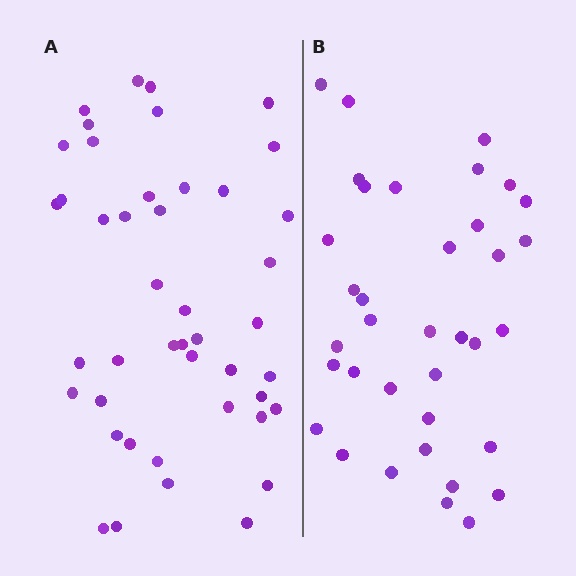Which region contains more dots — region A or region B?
Region A (the left region) has more dots.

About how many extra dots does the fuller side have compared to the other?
Region A has roughly 8 or so more dots than region B.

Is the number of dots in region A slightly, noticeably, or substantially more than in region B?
Region A has only slightly more — the two regions are fairly close. The ratio is roughly 1.2 to 1.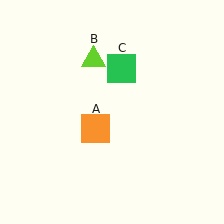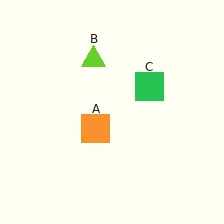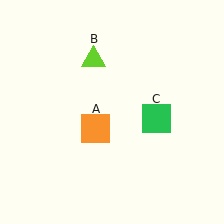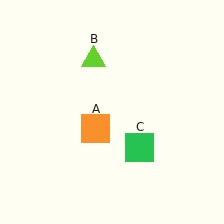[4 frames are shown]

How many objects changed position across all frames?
1 object changed position: green square (object C).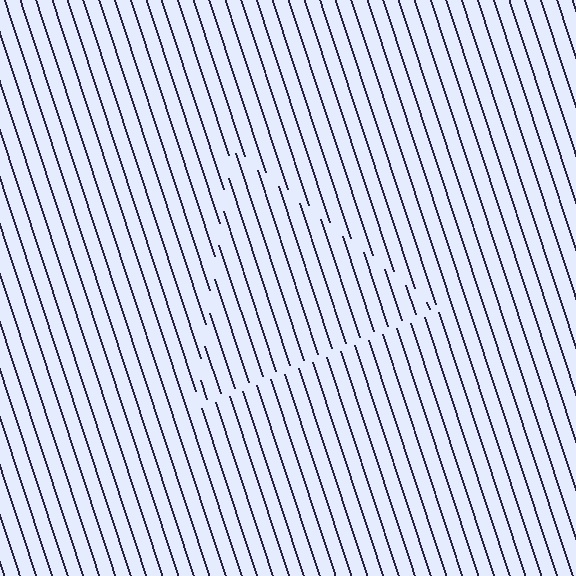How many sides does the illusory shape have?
3 sides — the line-ends trace a triangle.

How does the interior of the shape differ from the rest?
The interior of the shape contains the same grating, shifted by half a period — the contour is defined by the phase discontinuity where line-ends from the inner and outer gratings abut.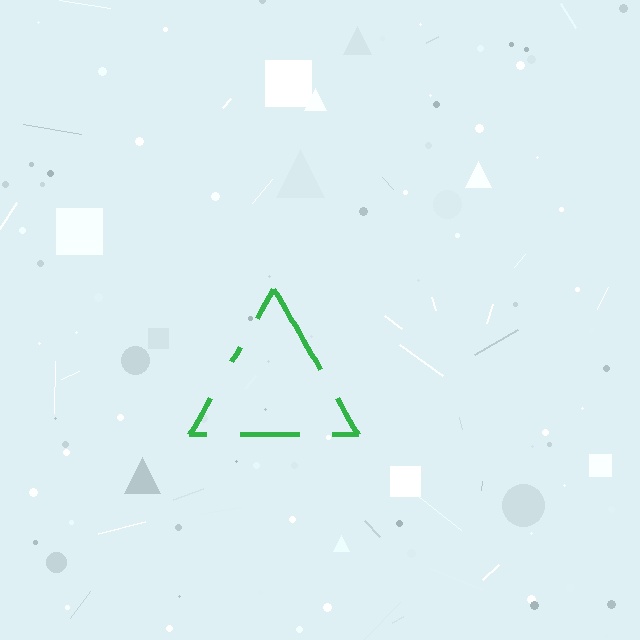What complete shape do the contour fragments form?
The contour fragments form a triangle.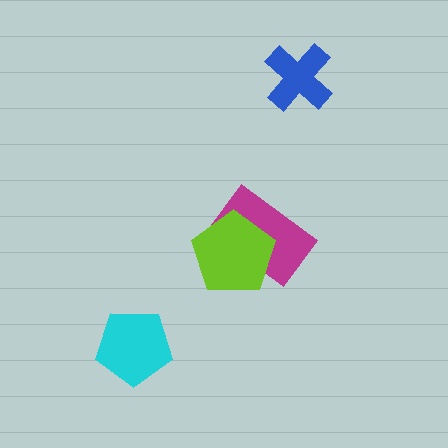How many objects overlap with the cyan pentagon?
0 objects overlap with the cyan pentagon.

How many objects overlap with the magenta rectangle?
1 object overlaps with the magenta rectangle.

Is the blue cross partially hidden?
No, no other shape covers it.